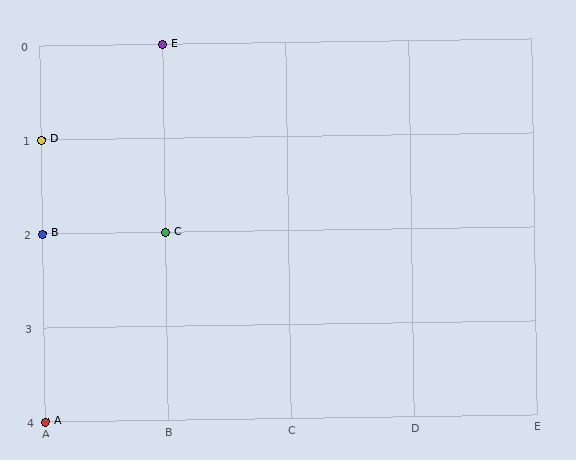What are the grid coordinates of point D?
Point D is at grid coordinates (A, 1).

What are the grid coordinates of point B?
Point B is at grid coordinates (A, 2).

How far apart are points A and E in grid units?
Points A and E are 1 column and 4 rows apart (about 4.1 grid units diagonally).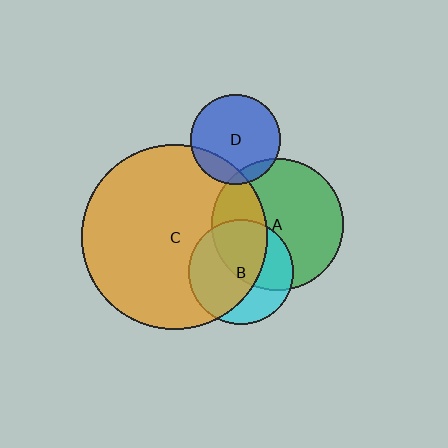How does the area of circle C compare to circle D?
Approximately 4.3 times.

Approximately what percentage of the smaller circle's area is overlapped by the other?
Approximately 35%.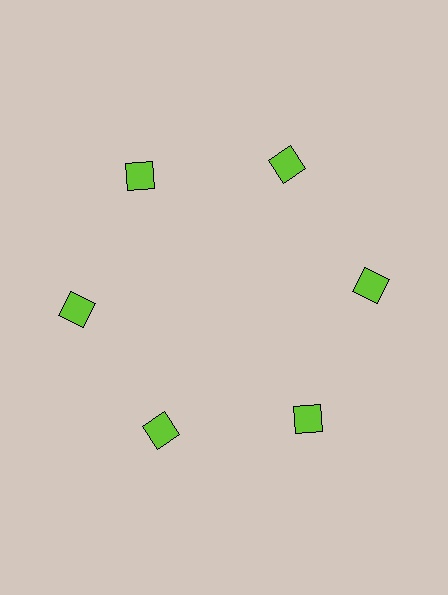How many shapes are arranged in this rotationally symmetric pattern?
There are 6 shapes, arranged in 6 groups of 1.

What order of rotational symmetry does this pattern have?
This pattern has 6-fold rotational symmetry.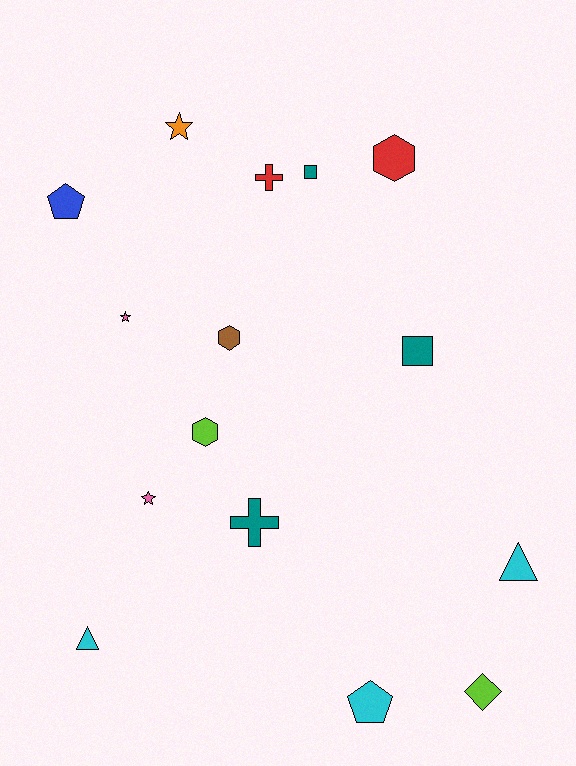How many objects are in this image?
There are 15 objects.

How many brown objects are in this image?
There is 1 brown object.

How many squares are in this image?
There are 2 squares.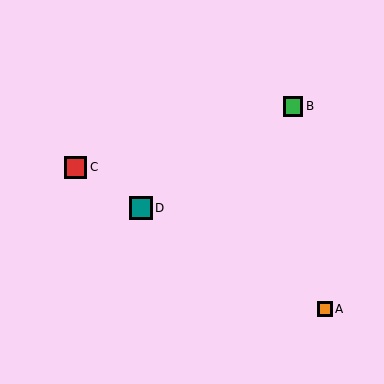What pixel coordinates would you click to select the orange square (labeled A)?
Click at (325, 309) to select the orange square A.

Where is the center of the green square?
The center of the green square is at (293, 106).